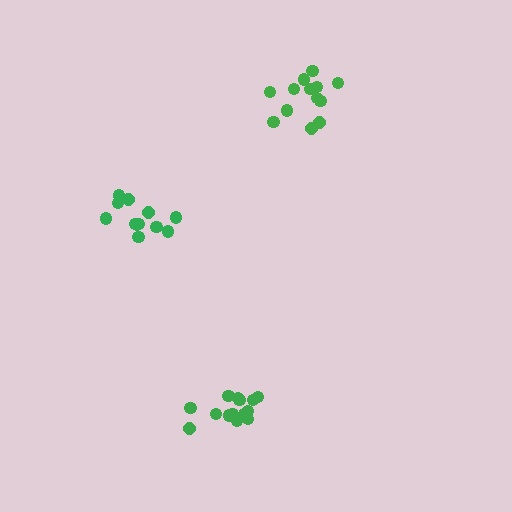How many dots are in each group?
Group 1: 14 dots, Group 2: 13 dots, Group 3: 12 dots (39 total).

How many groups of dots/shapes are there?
There are 3 groups.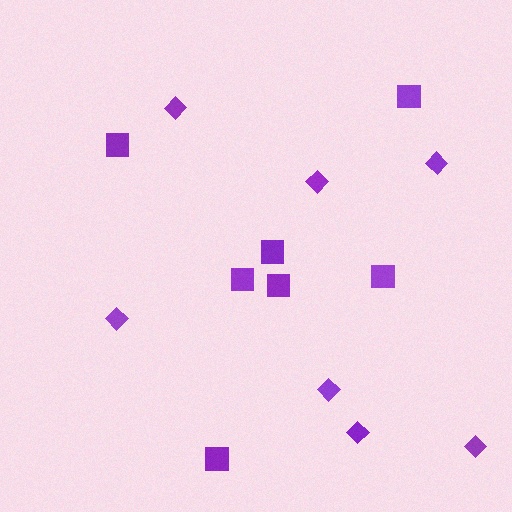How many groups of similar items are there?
There are 2 groups: one group of diamonds (7) and one group of squares (7).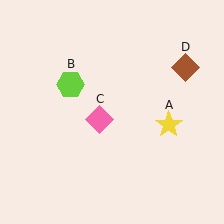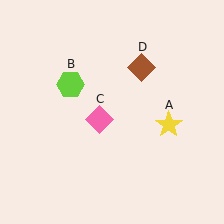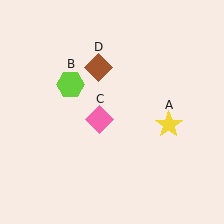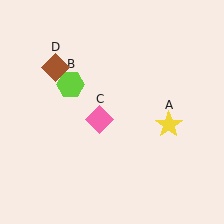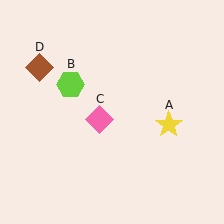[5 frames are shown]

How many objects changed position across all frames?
1 object changed position: brown diamond (object D).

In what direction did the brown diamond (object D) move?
The brown diamond (object D) moved left.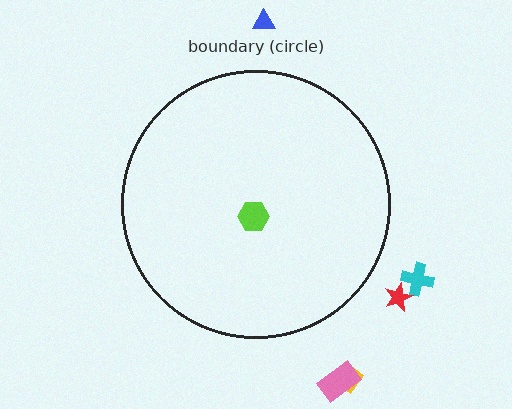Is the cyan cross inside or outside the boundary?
Outside.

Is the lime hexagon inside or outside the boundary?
Inside.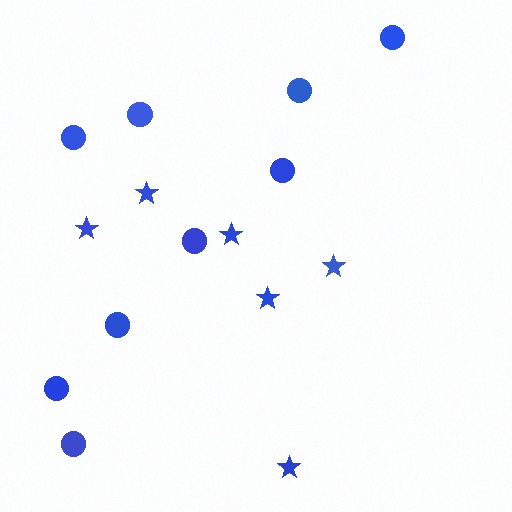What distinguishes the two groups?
There are 2 groups: one group of stars (6) and one group of circles (9).